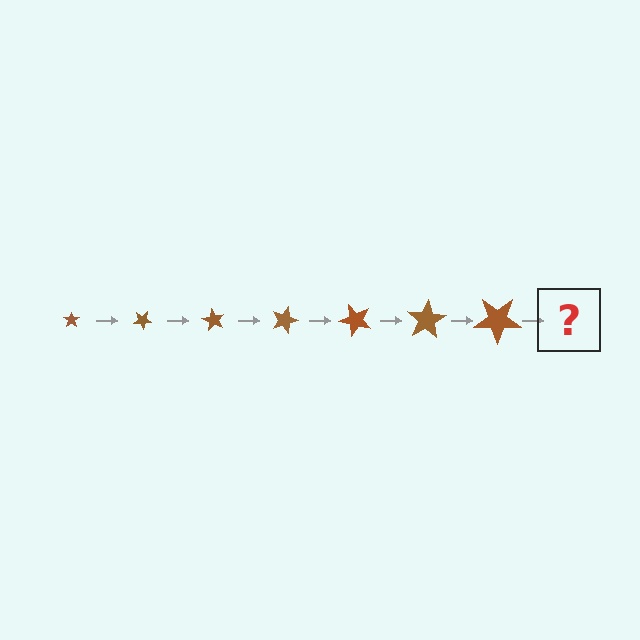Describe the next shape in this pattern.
It should be a star, larger than the previous one and rotated 210 degrees from the start.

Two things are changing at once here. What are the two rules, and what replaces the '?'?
The two rules are that the star grows larger each step and it rotates 30 degrees each step. The '?' should be a star, larger than the previous one and rotated 210 degrees from the start.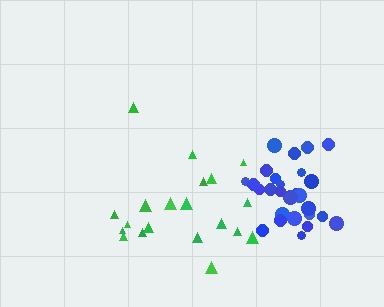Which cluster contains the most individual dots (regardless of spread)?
Blue (27).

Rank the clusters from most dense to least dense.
blue, green.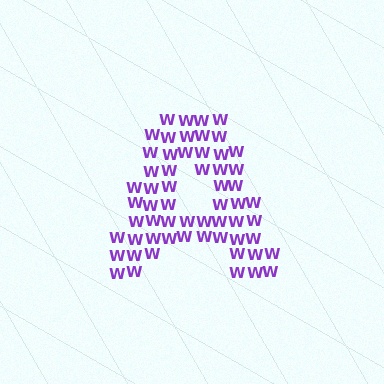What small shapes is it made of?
It is made of small letter W's.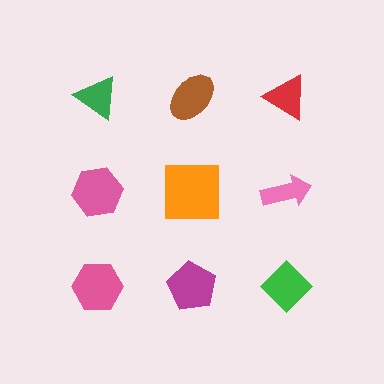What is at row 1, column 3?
A red triangle.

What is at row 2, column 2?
An orange square.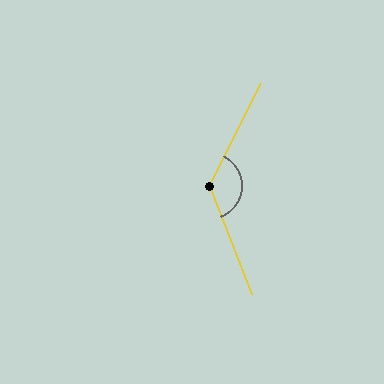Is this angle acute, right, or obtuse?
It is obtuse.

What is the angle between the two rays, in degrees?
Approximately 131 degrees.